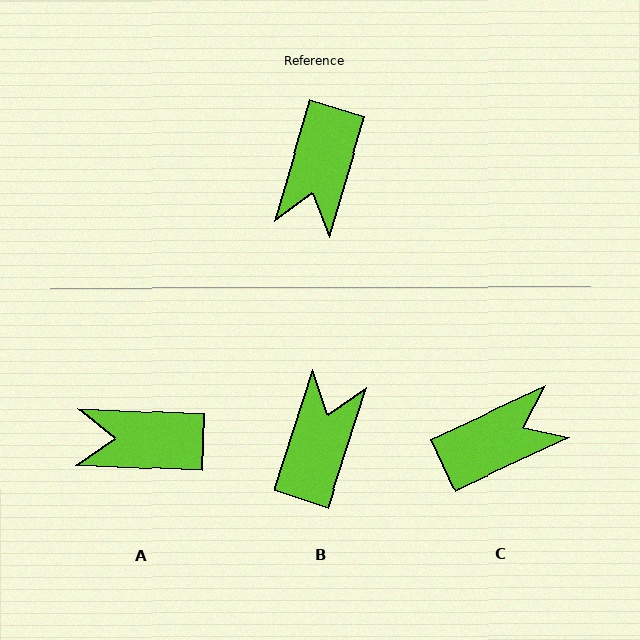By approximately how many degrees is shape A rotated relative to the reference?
Approximately 76 degrees clockwise.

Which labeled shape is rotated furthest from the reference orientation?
B, about 179 degrees away.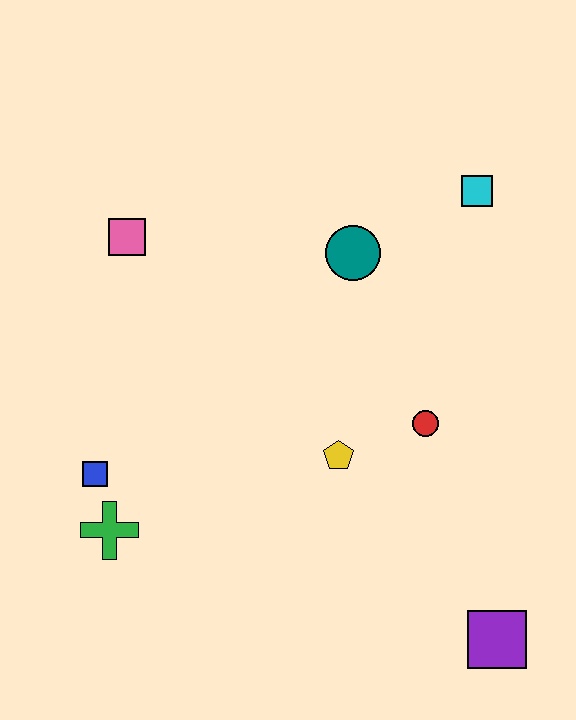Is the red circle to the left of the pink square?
No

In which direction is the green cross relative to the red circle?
The green cross is to the left of the red circle.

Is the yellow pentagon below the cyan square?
Yes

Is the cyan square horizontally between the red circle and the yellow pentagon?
No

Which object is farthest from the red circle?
The pink square is farthest from the red circle.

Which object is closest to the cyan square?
The teal circle is closest to the cyan square.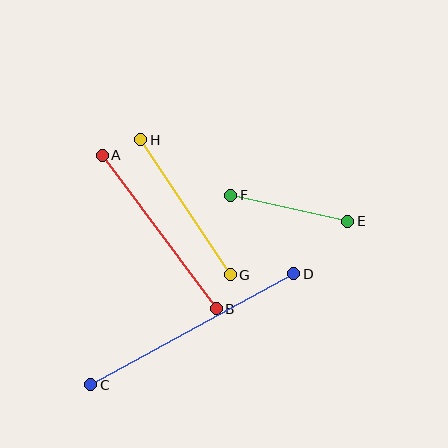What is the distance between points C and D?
The distance is approximately 231 pixels.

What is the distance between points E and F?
The distance is approximately 120 pixels.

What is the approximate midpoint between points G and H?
The midpoint is at approximately (185, 207) pixels.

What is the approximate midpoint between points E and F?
The midpoint is at approximately (289, 208) pixels.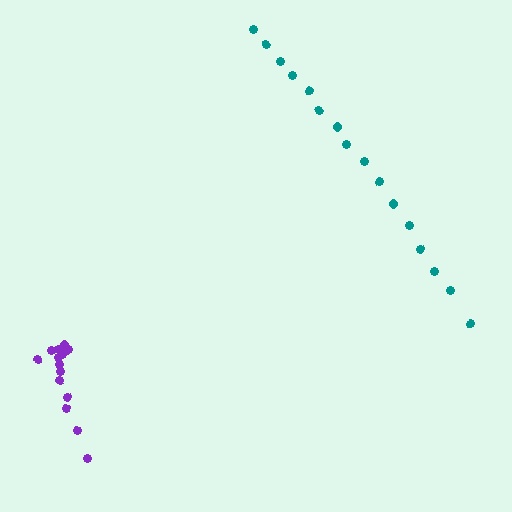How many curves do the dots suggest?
There are 2 distinct paths.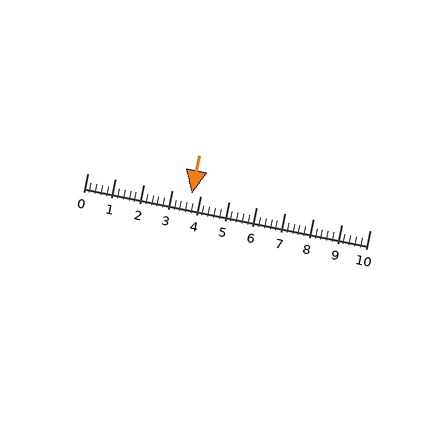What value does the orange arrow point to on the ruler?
The orange arrow points to approximately 3.7.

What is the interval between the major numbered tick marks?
The major tick marks are spaced 1 units apart.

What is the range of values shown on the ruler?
The ruler shows values from 0 to 10.